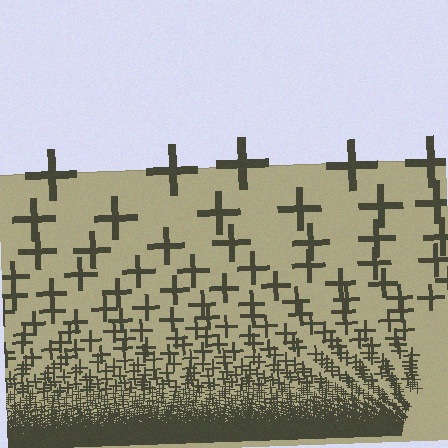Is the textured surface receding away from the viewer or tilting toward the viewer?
The surface appears to tilt toward the viewer. Texture elements get larger and sparser toward the top.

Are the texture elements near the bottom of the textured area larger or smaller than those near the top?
Smaller. The gradient is inverted — elements near the bottom are smaller and denser.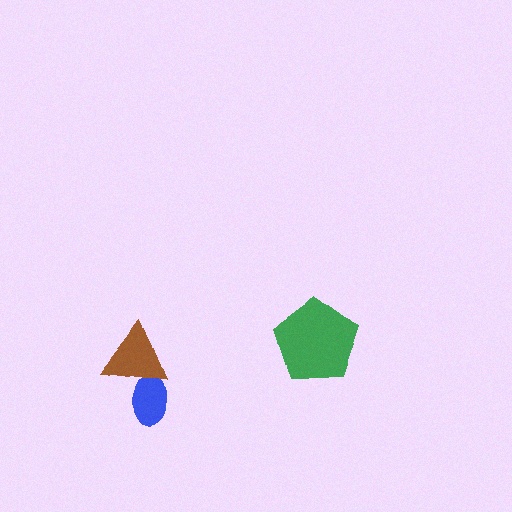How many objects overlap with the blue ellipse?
1 object overlaps with the blue ellipse.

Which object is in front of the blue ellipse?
The brown triangle is in front of the blue ellipse.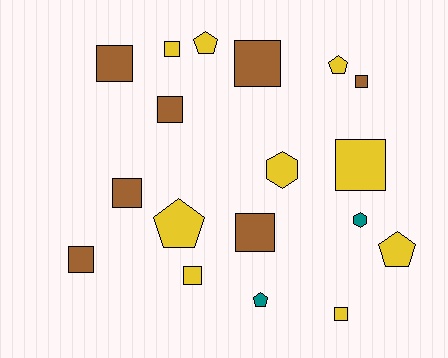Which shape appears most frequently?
Square, with 11 objects.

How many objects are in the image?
There are 18 objects.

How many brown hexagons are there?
There are no brown hexagons.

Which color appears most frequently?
Yellow, with 9 objects.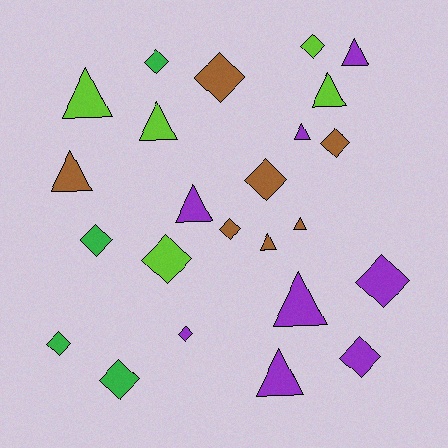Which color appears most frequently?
Purple, with 8 objects.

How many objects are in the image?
There are 24 objects.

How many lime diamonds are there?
There are 2 lime diamonds.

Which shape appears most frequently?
Diamond, with 13 objects.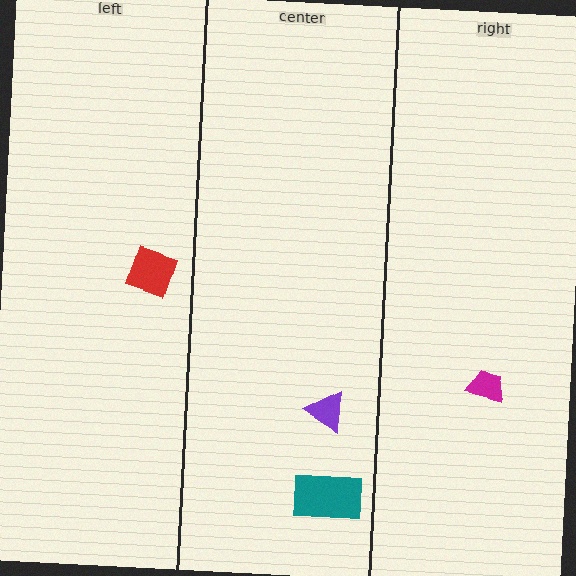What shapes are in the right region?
The magenta trapezoid.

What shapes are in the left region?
The red diamond.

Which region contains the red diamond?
The left region.